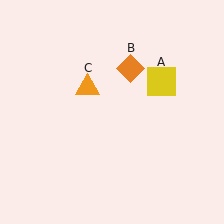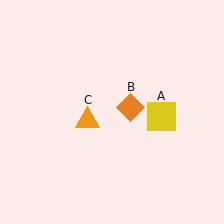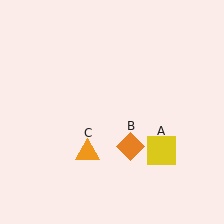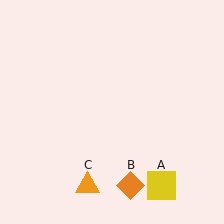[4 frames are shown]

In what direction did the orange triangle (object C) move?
The orange triangle (object C) moved down.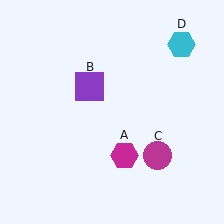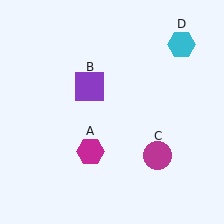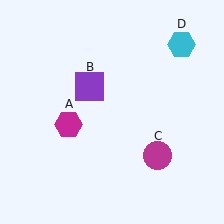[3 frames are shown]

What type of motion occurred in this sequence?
The magenta hexagon (object A) rotated clockwise around the center of the scene.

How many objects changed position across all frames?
1 object changed position: magenta hexagon (object A).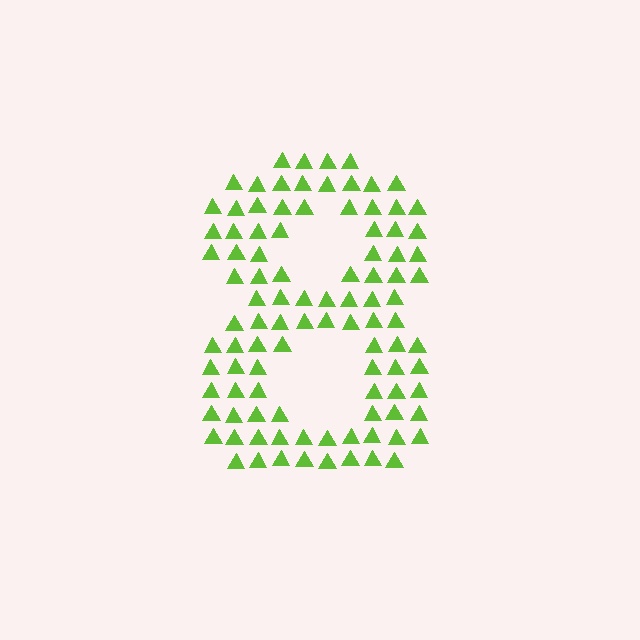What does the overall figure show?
The overall figure shows the digit 8.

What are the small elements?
The small elements are triangles.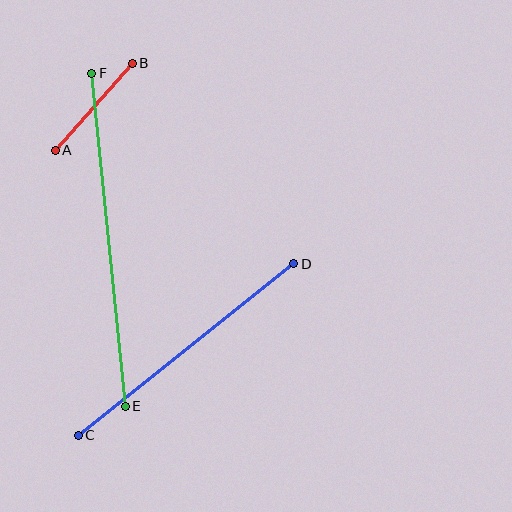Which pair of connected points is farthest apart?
Points E and F are farthest apart.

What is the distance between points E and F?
The distance is approximately 335 pixels.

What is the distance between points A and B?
The distance is approximately 116 pixels.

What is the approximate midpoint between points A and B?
The midpoint is at approximately (94, 107) pixels.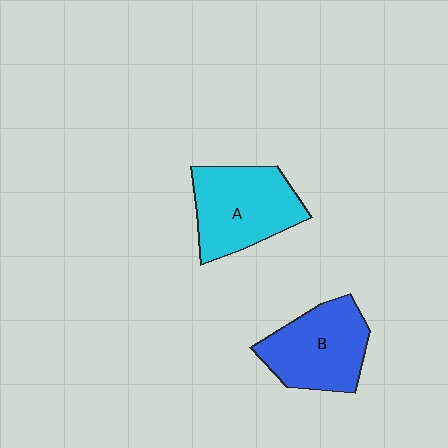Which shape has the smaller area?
Shape B (blue).